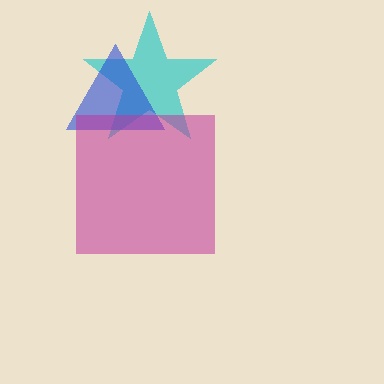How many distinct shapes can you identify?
There are 3 distinct shapes: a cyan star, a blue triangle, a magenta square.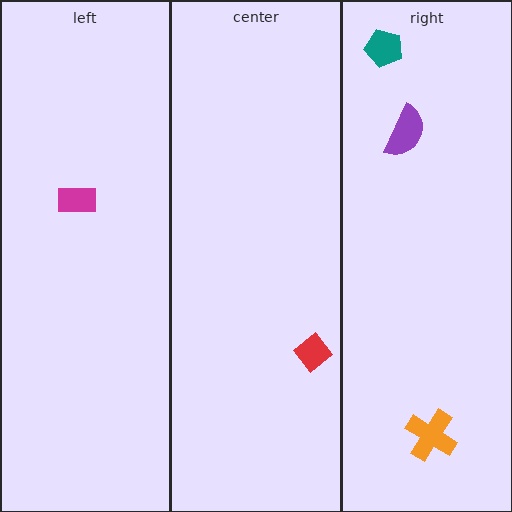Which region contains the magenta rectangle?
The left region.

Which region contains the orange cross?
The right region.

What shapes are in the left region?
The magenta rectangle.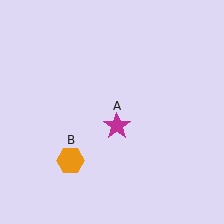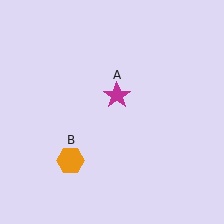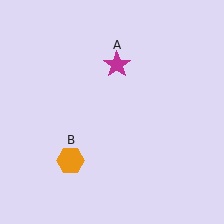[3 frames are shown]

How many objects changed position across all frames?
1 object changed position: magenta star (object A).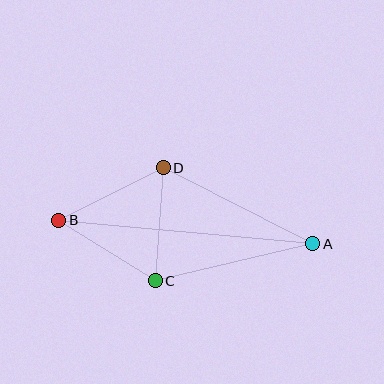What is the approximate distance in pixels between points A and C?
The distance between A and C is approximately 162 pixels.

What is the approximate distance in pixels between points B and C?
The distance between B and C is approximately 114 pixels.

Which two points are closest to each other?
Points C and D are closest to each other.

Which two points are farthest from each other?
Points A and B are farthest from each other.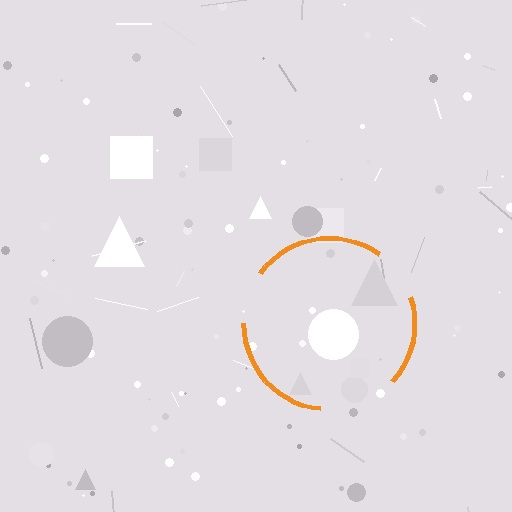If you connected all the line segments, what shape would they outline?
They would outline a circle.